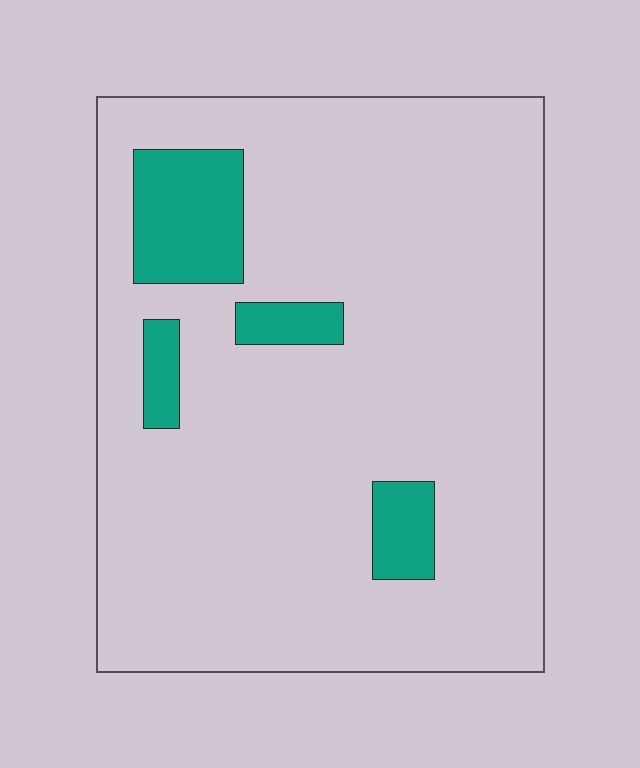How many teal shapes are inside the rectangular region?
4.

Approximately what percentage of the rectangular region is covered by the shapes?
Approximately 10%.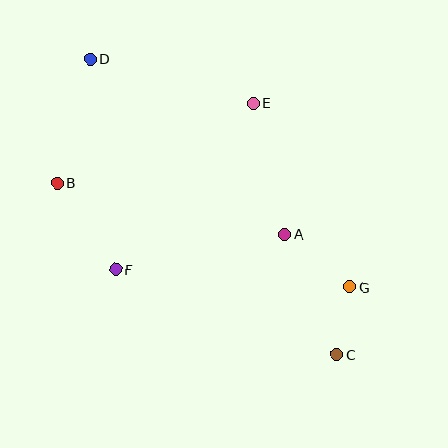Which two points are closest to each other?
Points C and G are closest to each other.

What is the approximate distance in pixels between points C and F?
The distance between C and F is approximately 236 pixels.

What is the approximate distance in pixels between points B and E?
The distance between B and E is approximately 211 pixels.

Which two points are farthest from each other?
Points C and D are farthest from each other.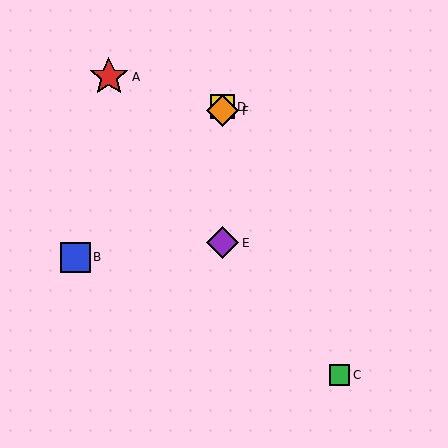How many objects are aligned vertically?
3 objects (D, E, F) are aligned vertically.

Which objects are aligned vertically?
Objects D, E, F are aligned vertically.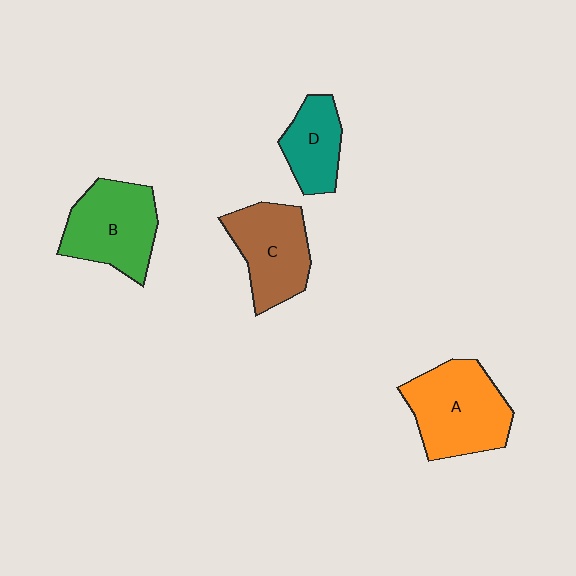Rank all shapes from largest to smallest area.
From largest to smallest: A (orange), B (green), C (brown), D (teal).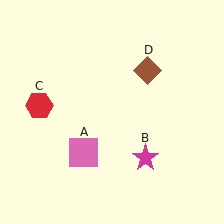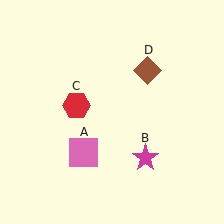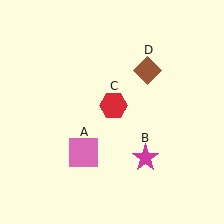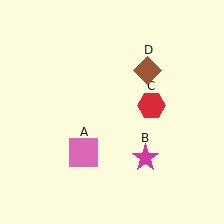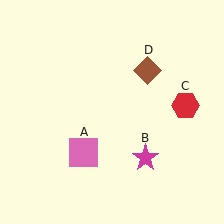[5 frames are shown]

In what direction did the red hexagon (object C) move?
The red hexagon (object C) moved right.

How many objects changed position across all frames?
1 object changed position: red hexagon (object C).